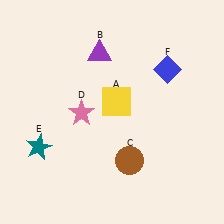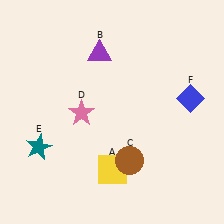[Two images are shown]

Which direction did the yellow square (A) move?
The yellow square (A) moved down.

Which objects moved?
The objects that moved are: the yellow square (A), the blue diamond (F).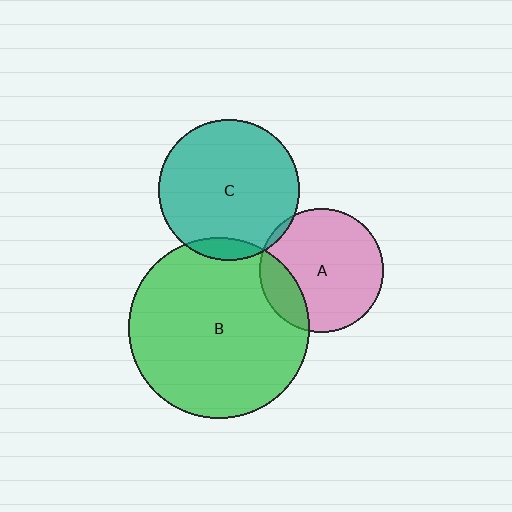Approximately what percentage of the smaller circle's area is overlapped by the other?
Approximately 10%.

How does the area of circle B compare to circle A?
Approximately 2.1 times.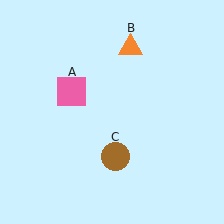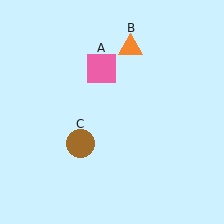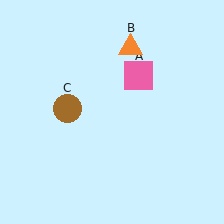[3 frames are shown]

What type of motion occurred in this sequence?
The pink square (object A), brown circle (object C) rotated clockwise around the center of the scene.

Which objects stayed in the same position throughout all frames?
Orange triangle (object B) remained stationary.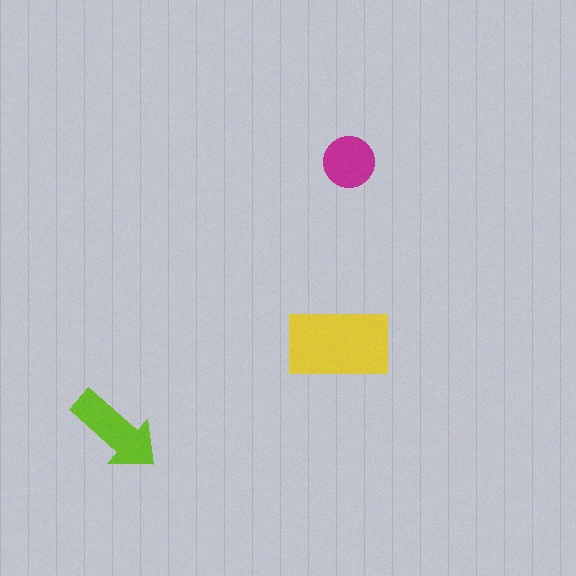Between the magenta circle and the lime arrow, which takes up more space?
The lime arrow.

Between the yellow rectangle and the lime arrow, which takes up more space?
The yellow rectangle.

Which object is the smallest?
The magenta circle.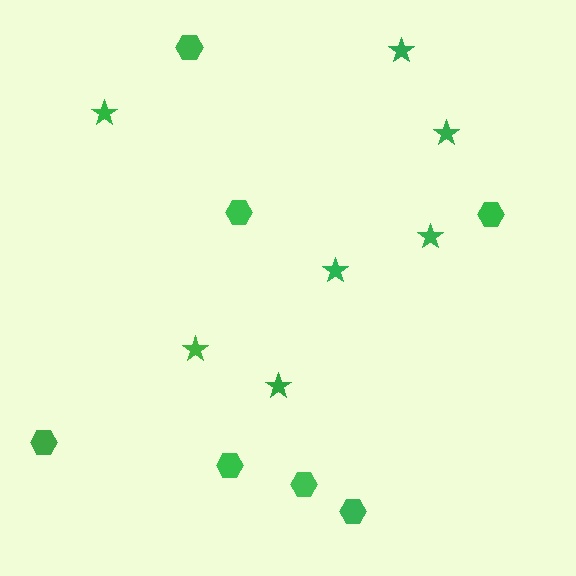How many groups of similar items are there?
There are 2 groups: one group of stars (7) and one group of hexagons (7).